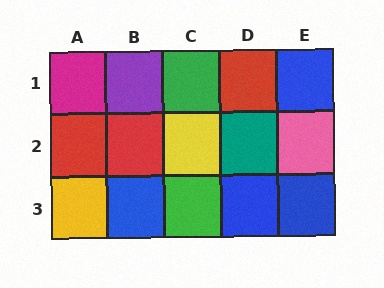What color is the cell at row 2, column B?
Red.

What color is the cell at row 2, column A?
Red.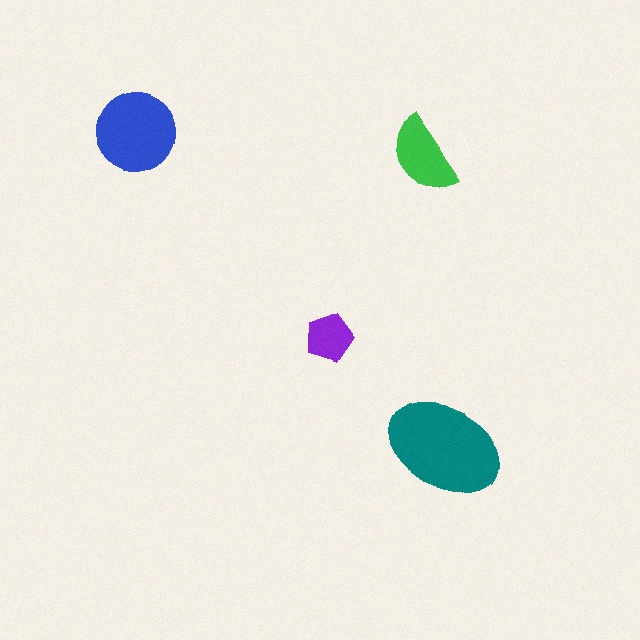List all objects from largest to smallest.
The teal ellipse, the blue circle, the green semicircle, the purple pentagon.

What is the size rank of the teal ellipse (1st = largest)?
1st.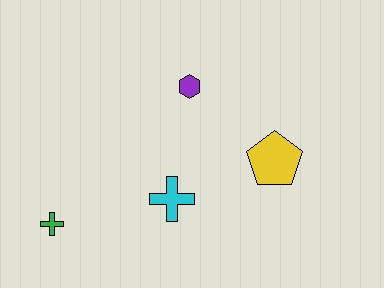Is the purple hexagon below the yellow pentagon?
No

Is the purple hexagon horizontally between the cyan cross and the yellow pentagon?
Yes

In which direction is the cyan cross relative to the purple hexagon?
The cyan cross is below the purple hexagon.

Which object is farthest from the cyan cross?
The green cross is farthest from the cyan cross.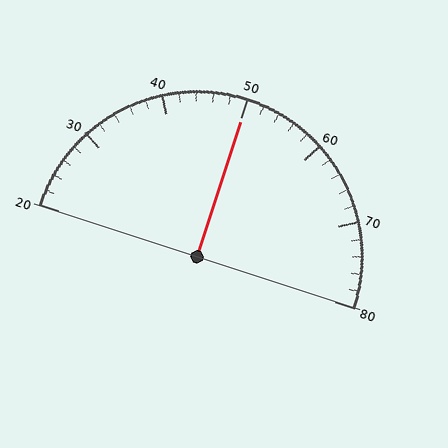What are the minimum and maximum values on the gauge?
The gauge ranges from 20 to 80.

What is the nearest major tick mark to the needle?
The nearest major tick mark is 50.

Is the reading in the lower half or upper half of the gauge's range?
The reading is in the upper half of the range (20 to 80).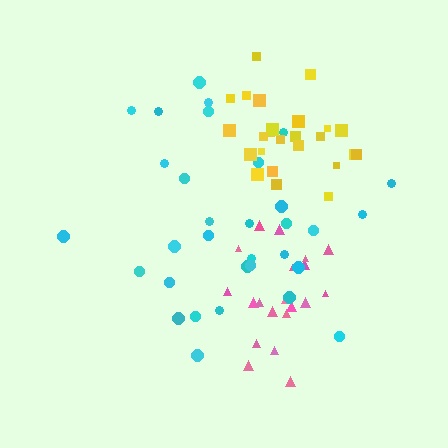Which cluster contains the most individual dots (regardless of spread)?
Cyan (32).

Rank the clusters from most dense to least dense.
pink, yellow, cyan.